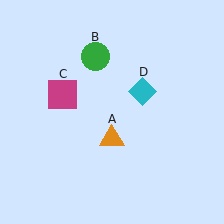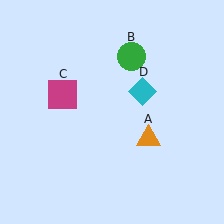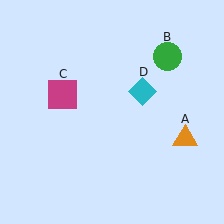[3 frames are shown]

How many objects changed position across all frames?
2 objects changed position: orange triangle (object A), green circle (object B).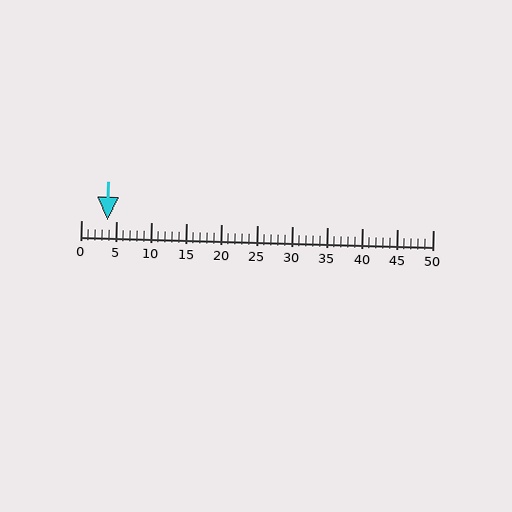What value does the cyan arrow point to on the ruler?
The cyan arrow points to approximately 4.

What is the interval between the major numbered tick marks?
The major tick marks are spaced 5 units apart.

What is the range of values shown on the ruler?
The ruler shows values from 0 to 50.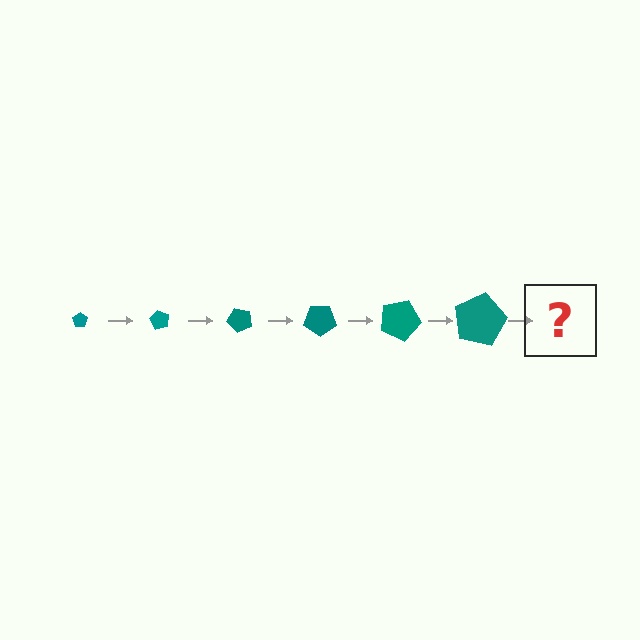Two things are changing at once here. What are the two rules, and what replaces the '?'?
The two rules are that the pentagon grows larger each step and it rotates 60 degrees each step. The '?' should be a pentagon, larger than the previous one and rotated 360 degrees from the start.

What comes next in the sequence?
The next element should be a pentagon, larger than the previous one and rotated 360 degrees from the start.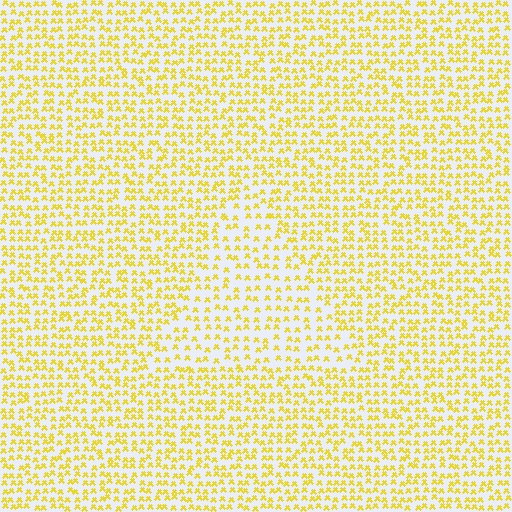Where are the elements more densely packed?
The elements are more densely packed outside the triangle boundary.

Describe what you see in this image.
The image contains small yellow elements arranged at two different densities. A triangle-shaped region is visible where the elements are less densely packed than the surrounding area.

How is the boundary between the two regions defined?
The boundary is defined by a change in element density (approximately 1.6x ratio). All elements are the same color, size, and shape.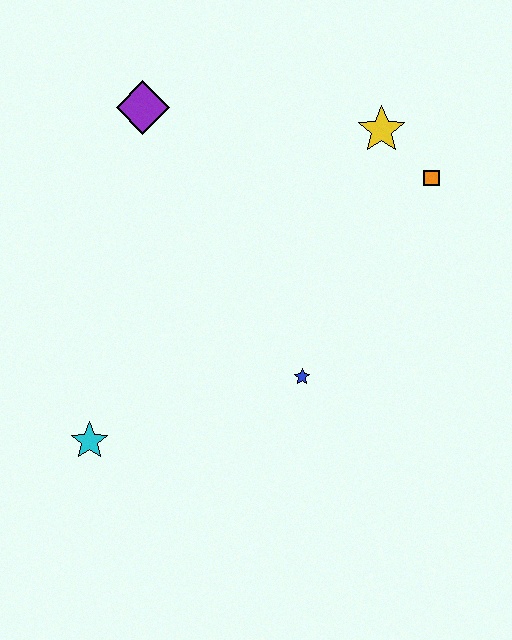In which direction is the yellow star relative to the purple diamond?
The yellow star is to the right of the purple diamond.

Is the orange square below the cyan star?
No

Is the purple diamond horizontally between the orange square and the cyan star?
Yes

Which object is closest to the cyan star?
The blue star is closest to the cyan star.